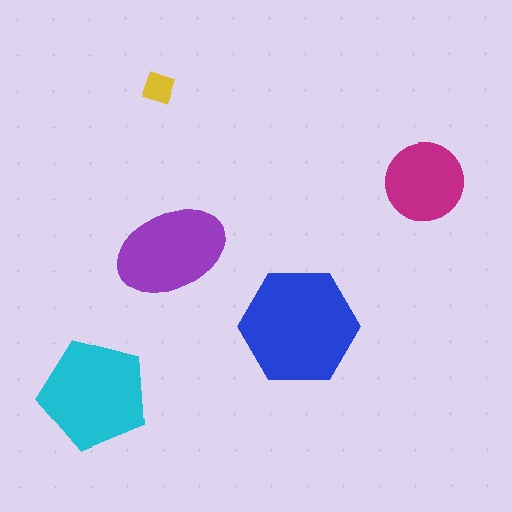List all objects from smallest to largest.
The yellow diamond, the magenta circle, the purple ellipse, the cyan pentagon, the blue hexagon.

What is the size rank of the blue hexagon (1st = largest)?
1st.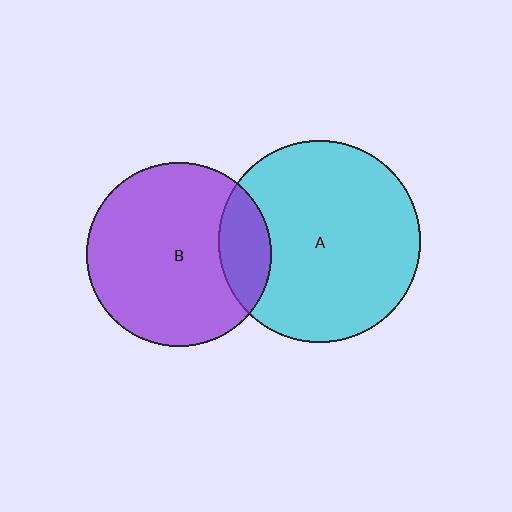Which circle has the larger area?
Circle A (cyan).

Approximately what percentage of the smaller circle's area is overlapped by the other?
Approximately 20%.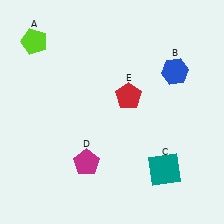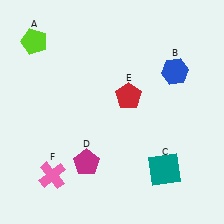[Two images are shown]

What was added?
A pink cross (F) was added in Image 2.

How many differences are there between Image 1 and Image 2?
There is 1 difference between the two images.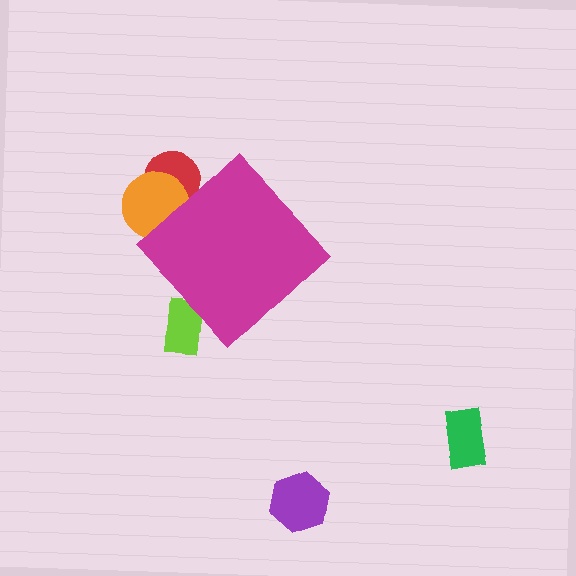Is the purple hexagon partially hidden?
No, the purple hexagon is fully visible.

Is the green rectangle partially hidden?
No, the green rectangle is fully visible.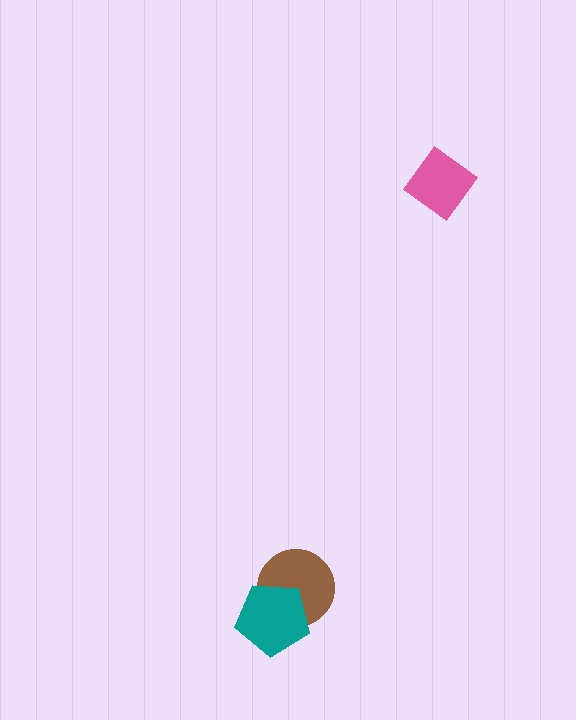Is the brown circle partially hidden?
Yes, it is partially covered by another shape.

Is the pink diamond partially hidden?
No, no other shape covers it.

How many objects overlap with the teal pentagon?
1 object overlaps with the teal pentagon.